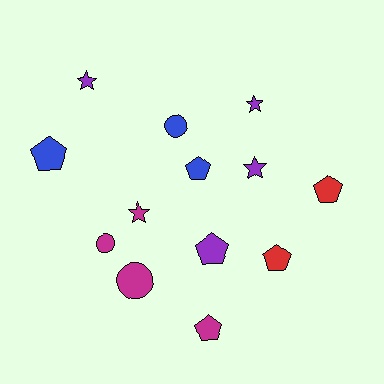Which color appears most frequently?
Purple, with 4 objects.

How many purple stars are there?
There are 3 purple stars.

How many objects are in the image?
There are 13 objects.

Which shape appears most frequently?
Pentagon, with 6 objects.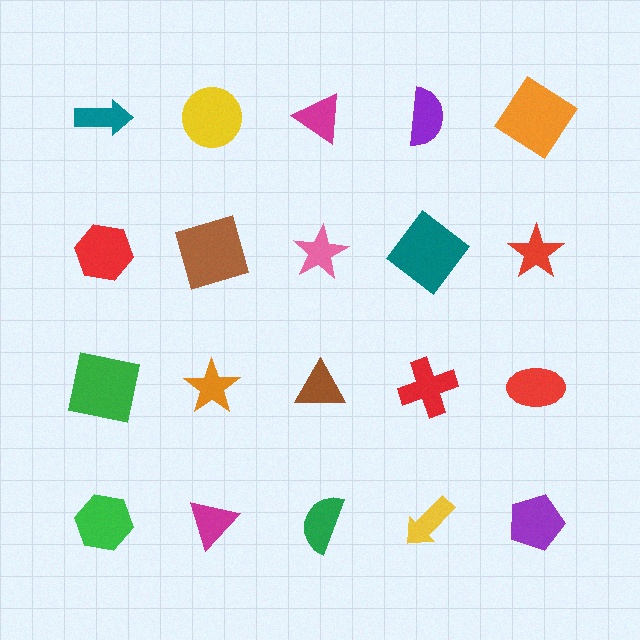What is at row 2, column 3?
A pink star.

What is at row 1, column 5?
An orange diamond.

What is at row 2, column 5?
A red star.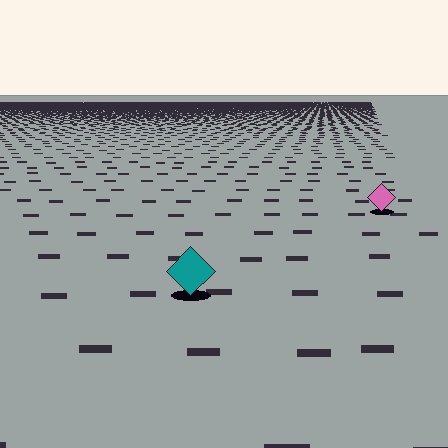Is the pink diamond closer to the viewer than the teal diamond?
No. The teal diamond is closer — you can tell from the texture gradient: the ground texture is coarser near it.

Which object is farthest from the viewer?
The pink diamond is farthest from the viewer. It appears smaller and the ground texture around it is denser.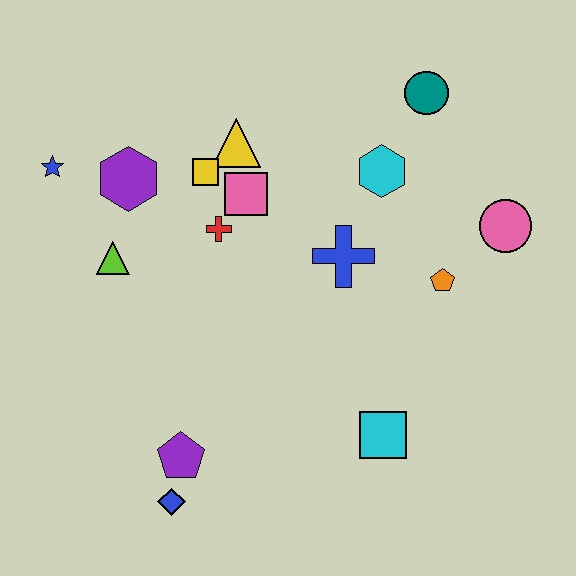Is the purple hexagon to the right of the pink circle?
No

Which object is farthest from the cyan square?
The blue star is farthest from the cyan square.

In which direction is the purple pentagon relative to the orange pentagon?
The purple pentagon is to the left of the orange pentagon.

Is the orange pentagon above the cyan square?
Yes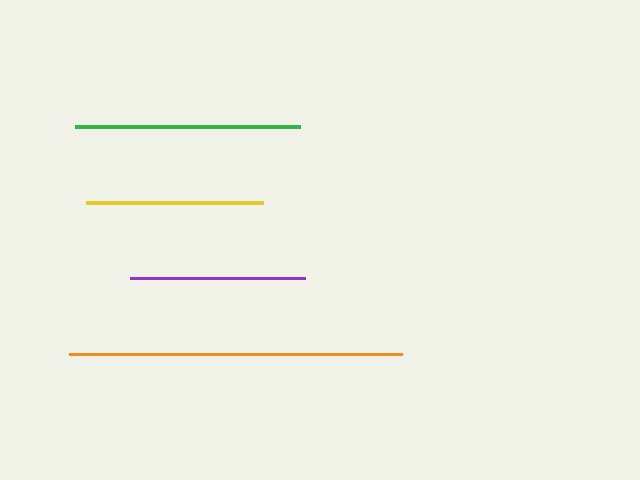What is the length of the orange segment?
The orange segment is approximately 334 pixels long.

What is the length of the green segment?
The green segment is approximately 226 pixels long.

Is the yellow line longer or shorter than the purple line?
The yellow line is longer than the purple line.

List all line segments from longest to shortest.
From longest to shortest: orange, green, yellow, purple.